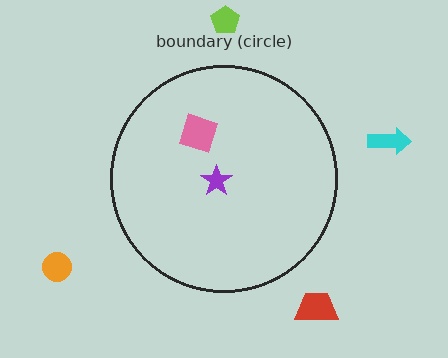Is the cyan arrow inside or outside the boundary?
Outside.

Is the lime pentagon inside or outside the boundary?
Outside.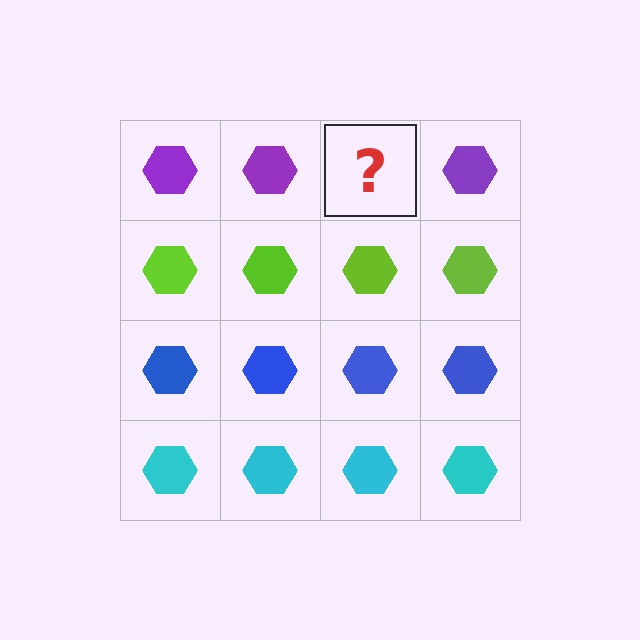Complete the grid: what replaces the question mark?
The question mark should be replaced with a purple hexagon.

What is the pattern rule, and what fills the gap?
The rule is that each row has a consistent color. The gap should be filled with a purple hexagon.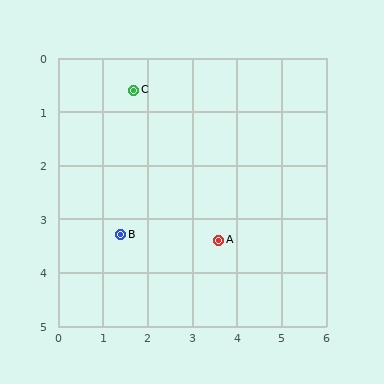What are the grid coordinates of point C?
Point C is at approximately (1.7, 0.6).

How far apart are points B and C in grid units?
Points B and C are about 2.7 grid units apart.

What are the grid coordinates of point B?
Point B is at approximately (1.4, 3.3).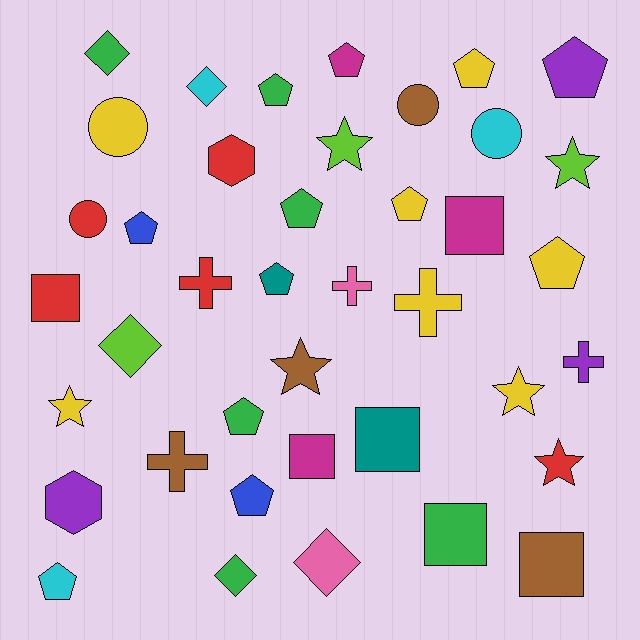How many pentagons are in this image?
There are 12 pentagons.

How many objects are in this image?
There are 40 objects.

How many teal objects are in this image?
There are 2 teal objects.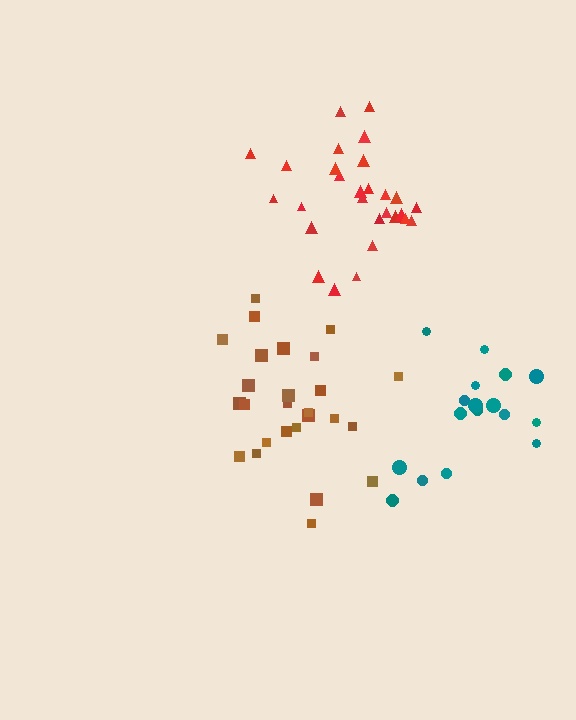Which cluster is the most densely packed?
Red.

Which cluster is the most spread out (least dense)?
Teal.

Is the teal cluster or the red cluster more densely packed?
Red.